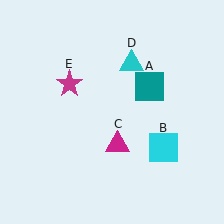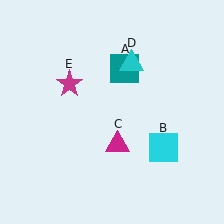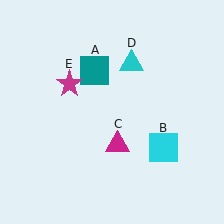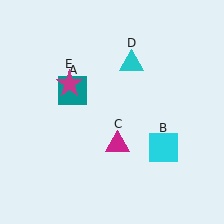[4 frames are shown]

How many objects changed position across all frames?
1 object changed position: teal square (object A).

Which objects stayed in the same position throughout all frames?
Cyan square (object B) and magenta triangle (object C) and cyan triangle (object D) and magenta star (object E) remained stationary.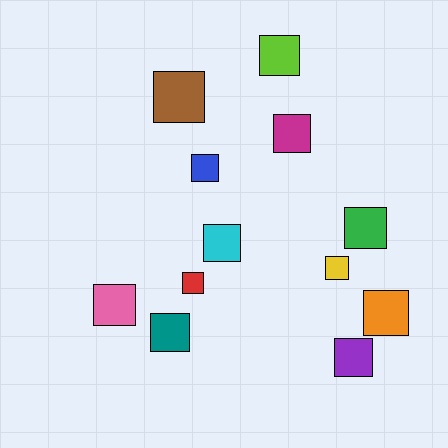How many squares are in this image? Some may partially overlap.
There are 12 squares.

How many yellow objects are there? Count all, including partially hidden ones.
There is 1 yellow object.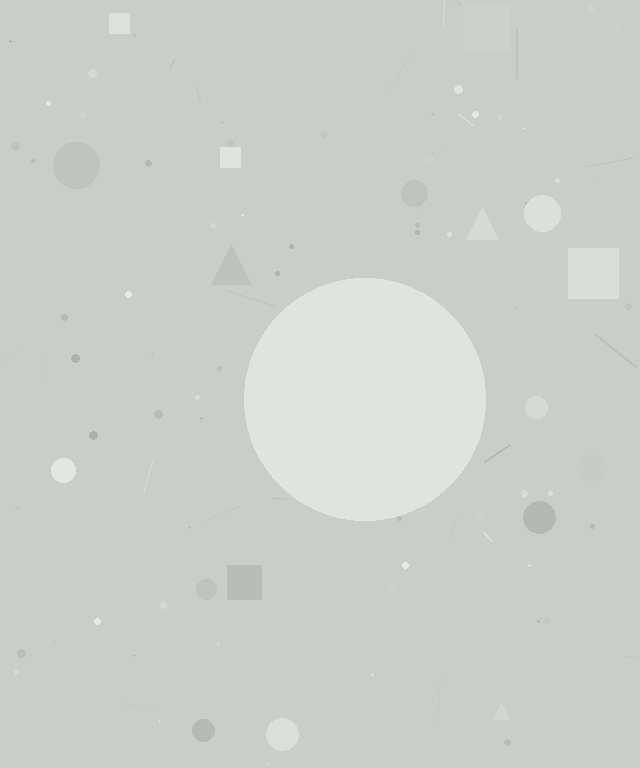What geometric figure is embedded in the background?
A circle is embedded in the background.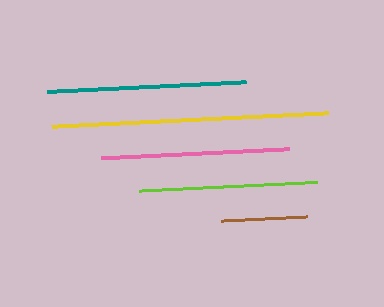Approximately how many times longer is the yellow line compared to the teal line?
The yellow line is approximately 1.4 times the length of the teal line.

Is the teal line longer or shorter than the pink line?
The teal line is longer than the pink line.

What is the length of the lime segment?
The lime segment is approximately 178 pixels long.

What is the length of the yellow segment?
The yellow segment is approximately 277 pixels long.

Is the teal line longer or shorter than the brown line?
The teal line is longer than the brown line.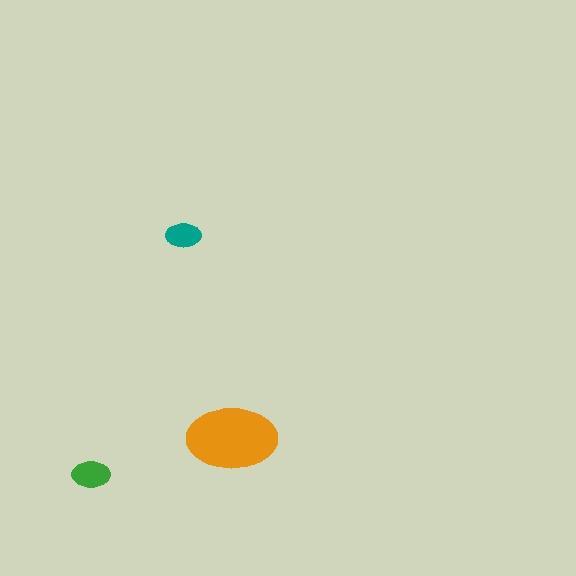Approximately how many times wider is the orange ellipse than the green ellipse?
About 2.5 times wider.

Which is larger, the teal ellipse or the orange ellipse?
The orange one.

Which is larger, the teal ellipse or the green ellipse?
The green one.